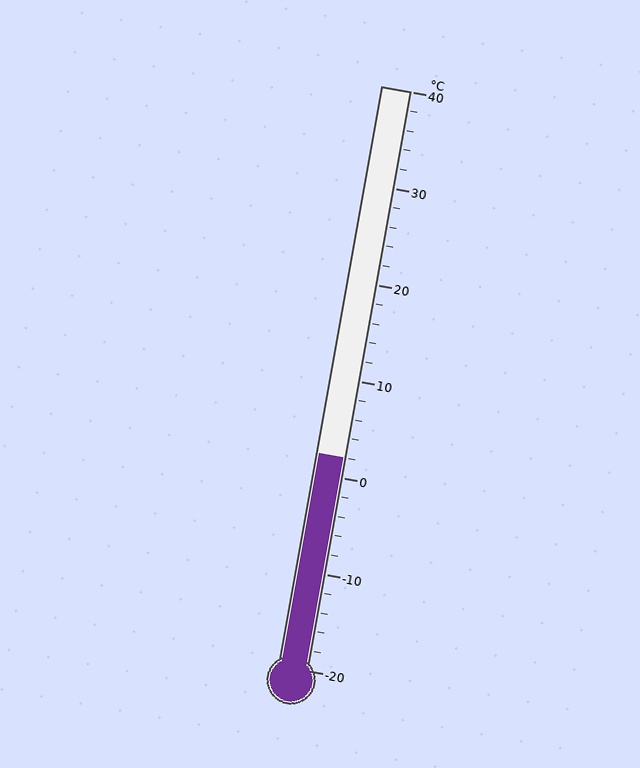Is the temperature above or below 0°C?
The temperature is above 0°C.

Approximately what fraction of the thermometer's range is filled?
The thermometer is filled to approximately 35% of its range.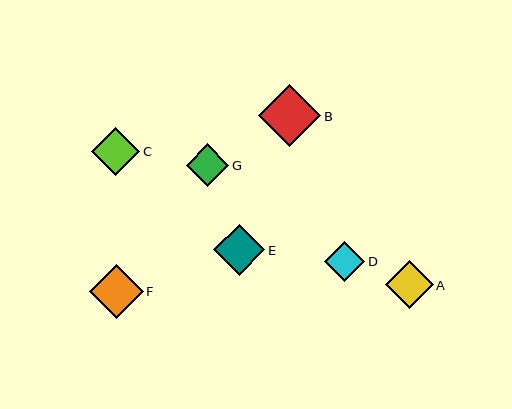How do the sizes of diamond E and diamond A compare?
Diamond E and diamond A are approximately the same size.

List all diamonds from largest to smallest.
From largest to smallest: B, F, E, C, A, G, D.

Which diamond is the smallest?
Diamond D is the smallest with a size of approximately 40 pixels.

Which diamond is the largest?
Diamond B is the largest with a size of approximately 62 pixels.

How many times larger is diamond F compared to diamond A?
Diamond F is approximately 1.1 times the size of diamond A.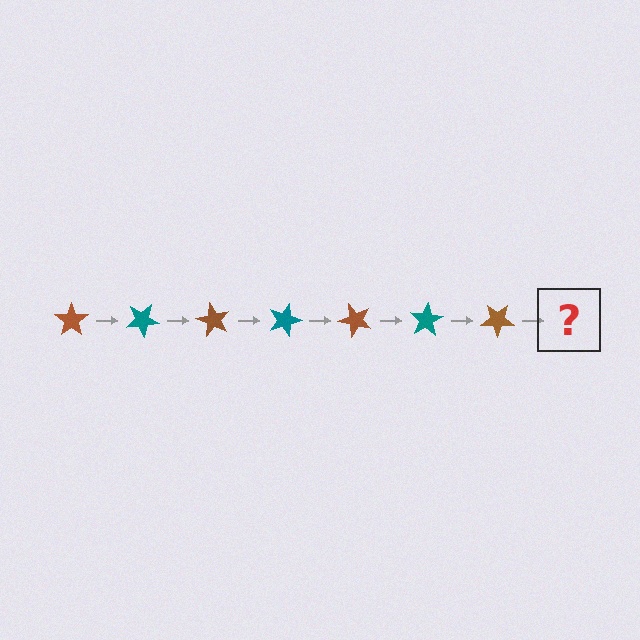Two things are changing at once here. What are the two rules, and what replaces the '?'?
The two rules are that it rotates 30 degrees each step and the color cycles through brown and teal. The '?' should be a teal star, rotated 210 degrees from the start.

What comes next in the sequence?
The next element should be a teal star, rotated 210 degrees from the start.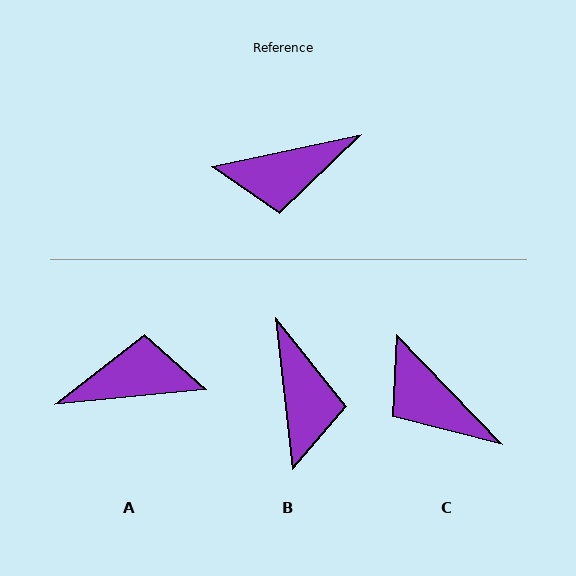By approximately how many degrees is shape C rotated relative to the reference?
Approximately 58 degrees clockwise.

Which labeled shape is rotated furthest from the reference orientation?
A, about 174 degrees away.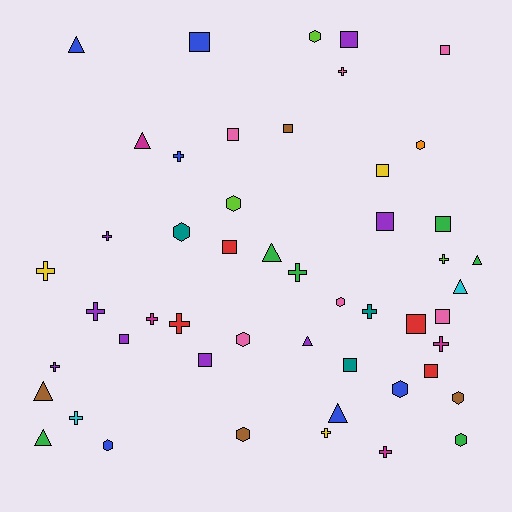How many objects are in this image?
There are 50 objects.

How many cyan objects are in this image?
There are 2 cyan objects.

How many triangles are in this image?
There are 9 triangles.